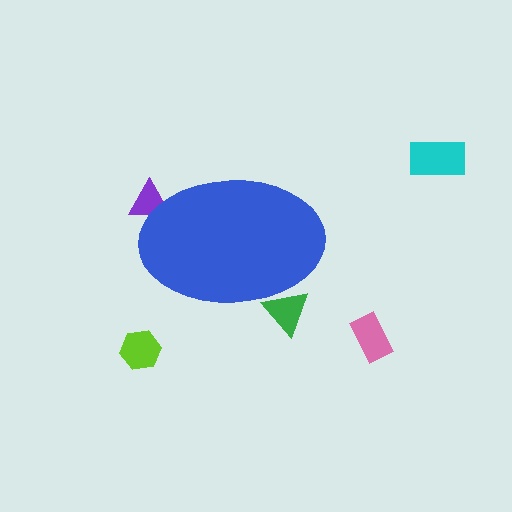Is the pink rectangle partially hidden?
No, the pink rectangle is fully visible.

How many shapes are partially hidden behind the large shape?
2 shapes are partially hidden.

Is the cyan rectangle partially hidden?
No, the cyan rectangle is fully visible.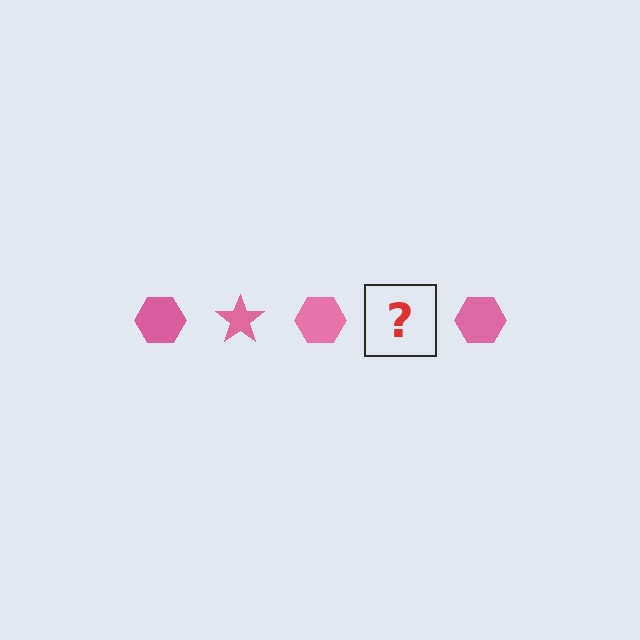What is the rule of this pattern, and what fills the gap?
The rule is that the pattern cycles through hexagon, star shapes in pink. The gap should be filled with a pink star.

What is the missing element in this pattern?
The missing element is a pink star.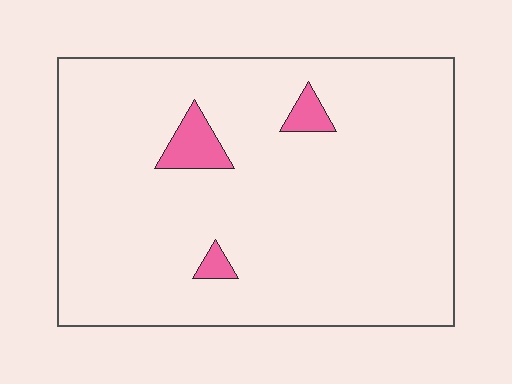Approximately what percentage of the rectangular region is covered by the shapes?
Approximately 5%.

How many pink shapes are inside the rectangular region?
3.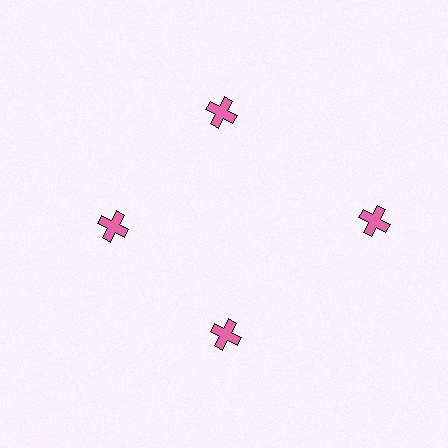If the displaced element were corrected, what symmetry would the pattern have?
It would have 4-fold rotational symmetry — the pattern would map onto itself every 90 degrees.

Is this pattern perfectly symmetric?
No. The 4 pink crosses are arranged in a ring, but one element near the 3 o'clock position is pushed outward from the center, breaking the 4-fold rotational symmetry.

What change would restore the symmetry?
The symmetry would be restored by moving it inward, back onto the ring so that all 4 crosses sit at equal angles and equal distance from the center.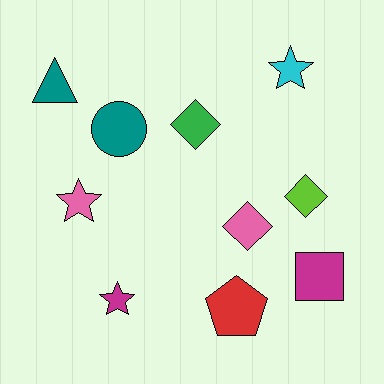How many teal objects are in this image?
There are 2 teal objects.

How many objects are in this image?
There are 10 objects.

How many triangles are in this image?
There is 1 triangle.